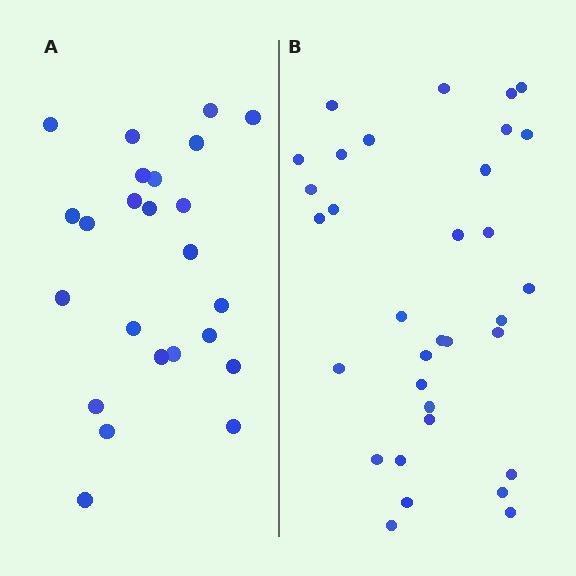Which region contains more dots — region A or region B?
Region B (the right region) has more dots.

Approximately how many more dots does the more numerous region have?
Region B has roughly 8 or so more dots than region A.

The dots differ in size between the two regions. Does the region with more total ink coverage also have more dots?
No. Region A has more total ink coverage because its dots are larger, but region B actually contains more individual dots. Total area can be misleading — the number of items is what matters here.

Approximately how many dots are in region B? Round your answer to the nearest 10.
About 30 dots. (The exact count is 33, which rounds to 30.)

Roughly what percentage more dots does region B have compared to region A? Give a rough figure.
About 40% more.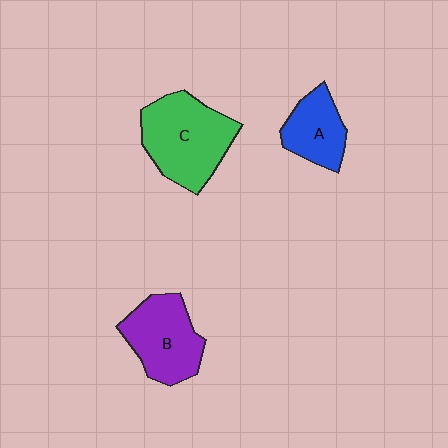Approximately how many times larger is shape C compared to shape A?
Approximately 1.8 times.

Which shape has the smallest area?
Shape A (blue).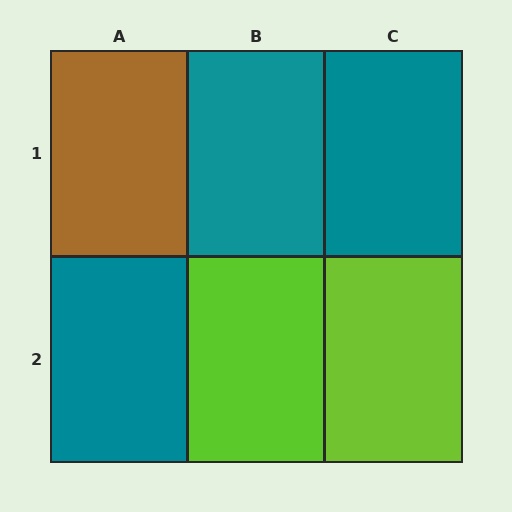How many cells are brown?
1 cell is brown.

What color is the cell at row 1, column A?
Brown.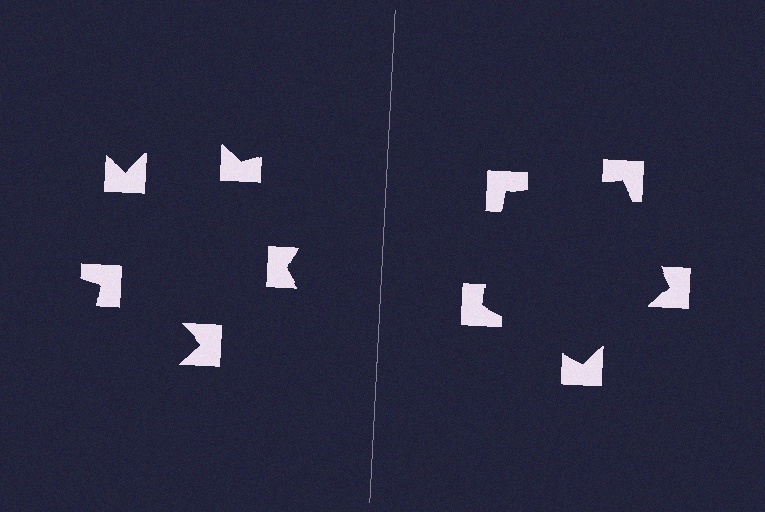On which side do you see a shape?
An illusory pentagon appears on the right side. On the left side the wedge cuts are rotated, so no coherent shape forms.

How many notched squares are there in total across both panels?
10 — 5 on each side.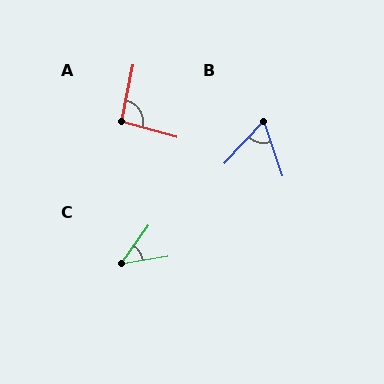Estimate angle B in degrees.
Approximately 62 degrees.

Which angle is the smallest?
C, at approximately 45 degrees.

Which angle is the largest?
A, at approximately 95 degrees.